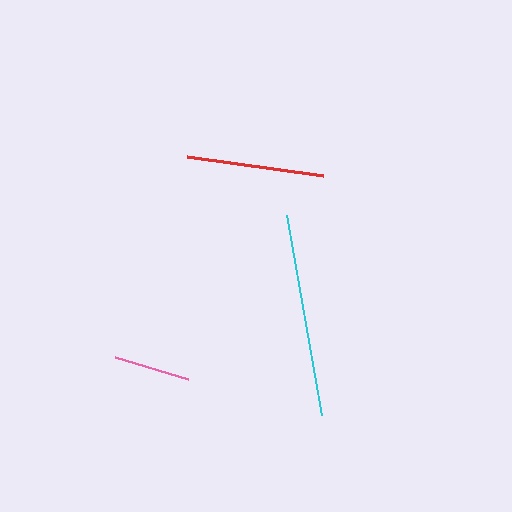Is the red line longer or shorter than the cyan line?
The cyan line is longer than the red line.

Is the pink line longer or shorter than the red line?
The red line is longer than the pink line.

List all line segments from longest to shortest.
From longest to shortest: cyan, red, pink.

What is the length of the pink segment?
The pink segment is approximately 76 pixels long.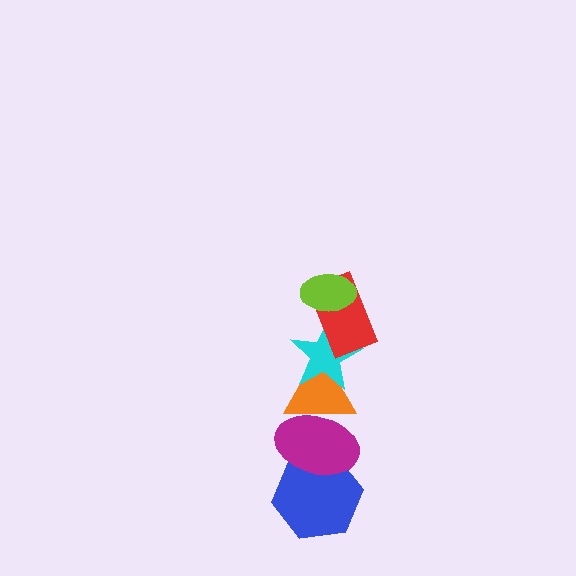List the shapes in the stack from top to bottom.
From top to bottom: the lime ellipse, the red rectangle, the cyan star, the orange triangle, the magenta ellipse, the blue hexagon.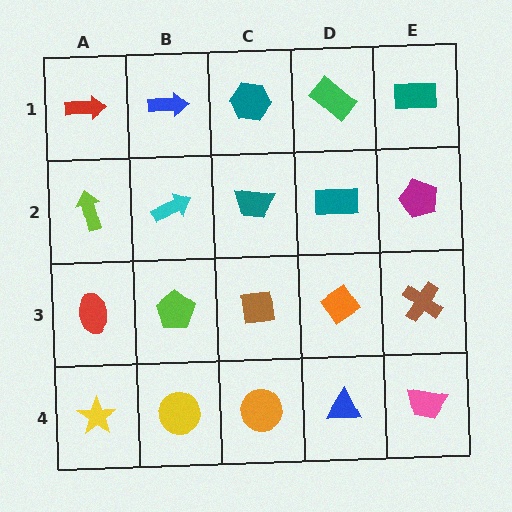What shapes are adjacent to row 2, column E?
A teal rectangle (row 1, column E), a brown cross (row 3, column E), a teal rectangle (row 2, column D).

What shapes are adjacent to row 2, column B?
A blue arrow (row 1, column B), a lime pentagon (row 3, column B), a lime arrow (row 2, column A), a teal trapezoid (row 2, column C).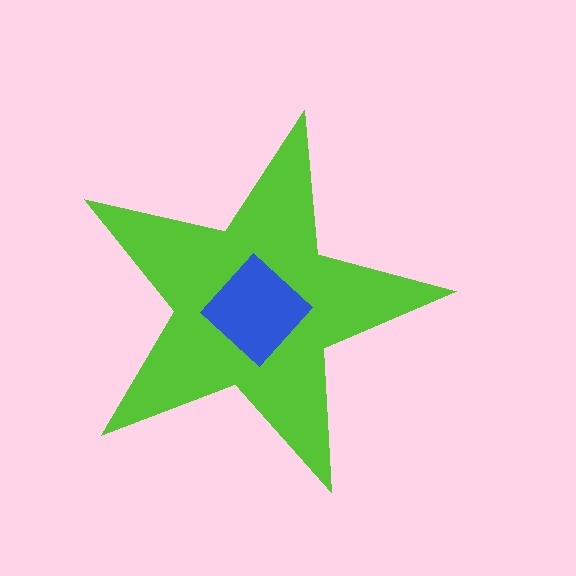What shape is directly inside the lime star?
The blue diamond.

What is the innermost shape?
The blue diamond.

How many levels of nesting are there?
2.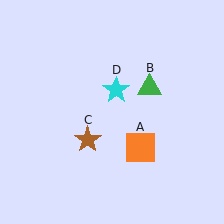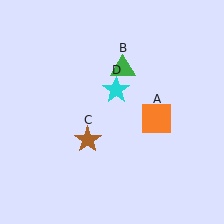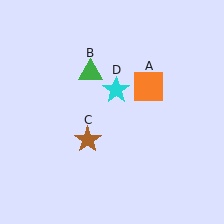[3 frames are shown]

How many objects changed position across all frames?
2 objects changed position: orange square (object A), green triangle (object B).